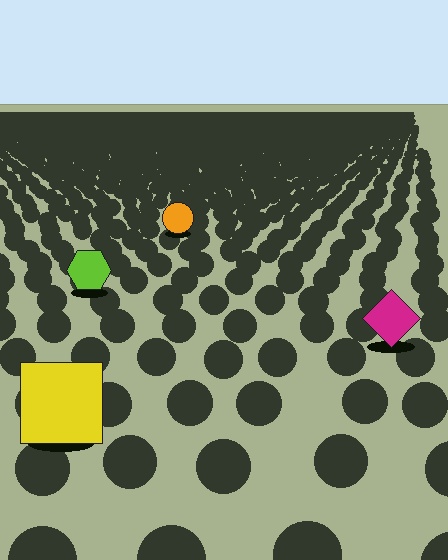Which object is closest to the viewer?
The yellow square is closest. The texture marks near it are larger and more spread out.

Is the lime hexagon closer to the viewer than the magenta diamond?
No. The magenta diamond is closer — you can tell from the texture gradient: the ground texture is coarser near it.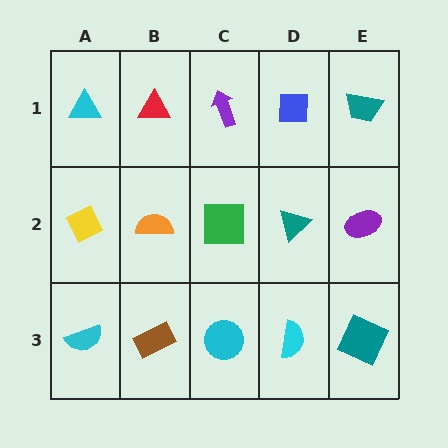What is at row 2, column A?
A yellow diamond.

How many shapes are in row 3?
5 shapes.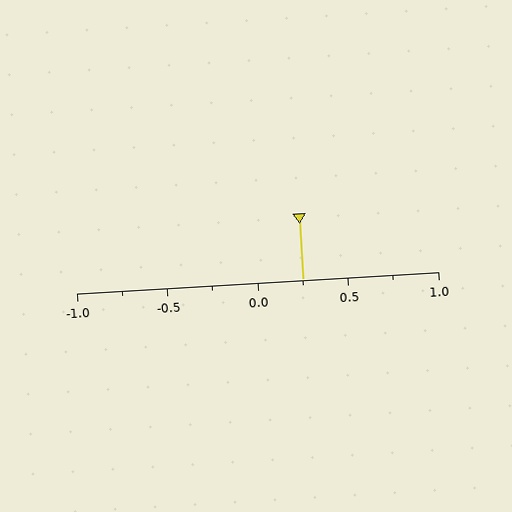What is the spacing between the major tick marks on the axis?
The major ticks are spaced 0.5 apart.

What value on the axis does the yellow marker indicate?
The marker indicates approximately 0.25.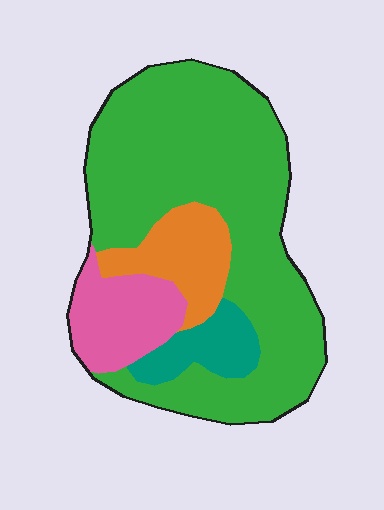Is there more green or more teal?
Green.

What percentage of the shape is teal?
Teal takes up about one tenth (1/10) of the shape.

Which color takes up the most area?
Green, at roughly 65%.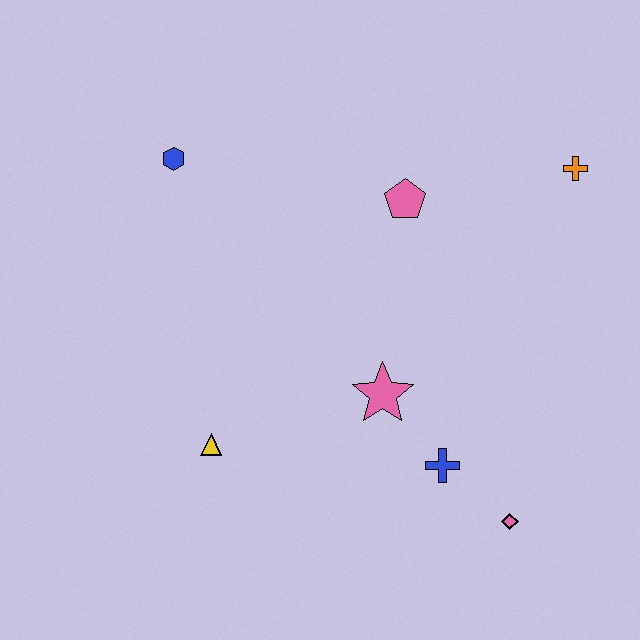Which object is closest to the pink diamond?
The blue cross is closest to the pink diamond.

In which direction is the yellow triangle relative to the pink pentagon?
The yellow triangle is below the pink pentagon.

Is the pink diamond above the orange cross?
No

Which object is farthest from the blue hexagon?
The pink diamond is farthest from the blue hexagon.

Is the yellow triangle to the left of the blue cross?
Yes